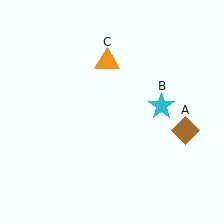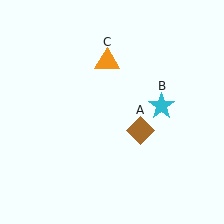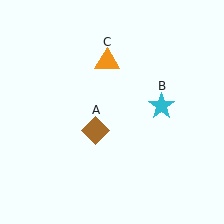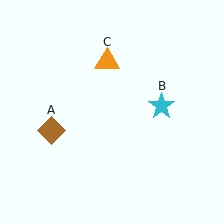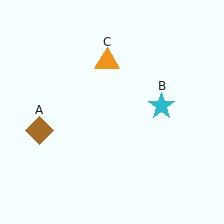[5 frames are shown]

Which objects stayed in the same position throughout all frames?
Cyan star (object B) and orange triangle (object C) remained stationary.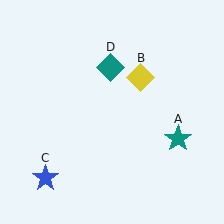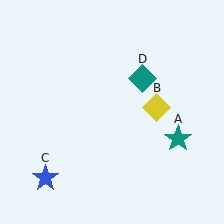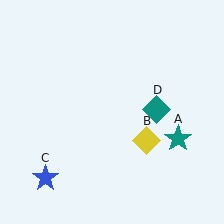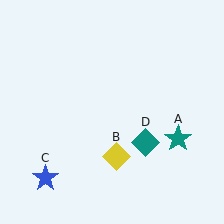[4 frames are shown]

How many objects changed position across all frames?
2 objects changed position: yellow diamond (object B), teal diamond (object D).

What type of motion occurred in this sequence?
The yellow diamond (object B), teal diamond (object D) rotated clockwise around the center of the scene.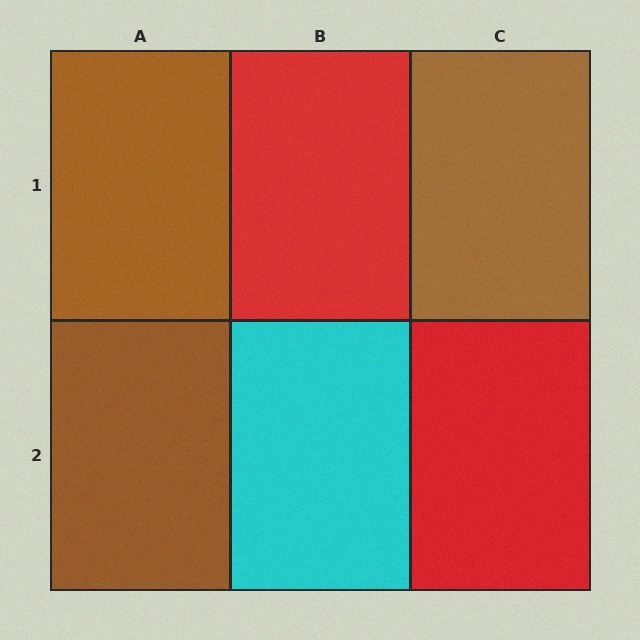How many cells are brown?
3 cells are brown.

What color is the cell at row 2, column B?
Cyan.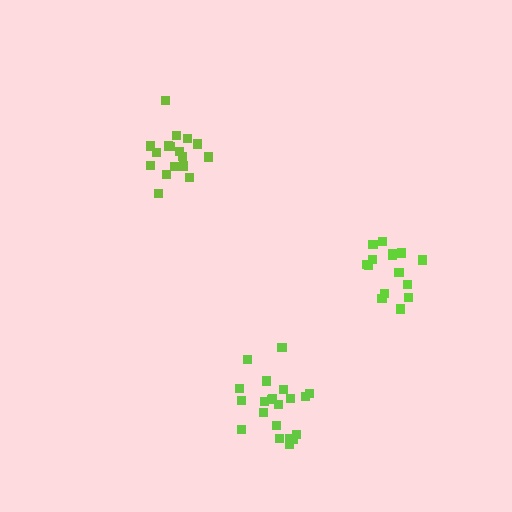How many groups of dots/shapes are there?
There are 3 groups.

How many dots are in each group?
Group 1: 17 dots, Group 2: 15 dots, Group 3: 21 dots (53 total).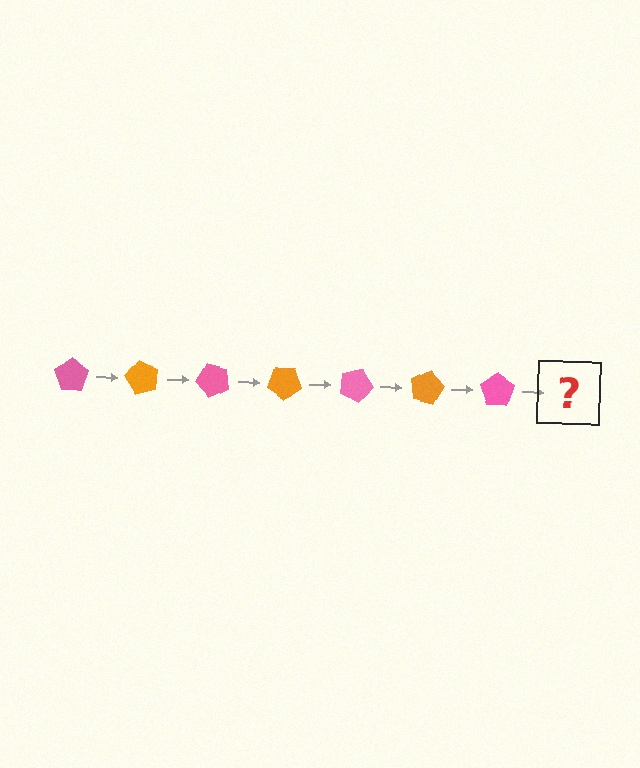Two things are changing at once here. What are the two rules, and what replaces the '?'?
The two rules are that it rotates 60 degrees each step and the color cycles through pink and orange. The '?' should be an orange pentagon, rotated 420 degrees from the start.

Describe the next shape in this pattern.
It should be an orange pentagon, rotated 420 degrees from the start.